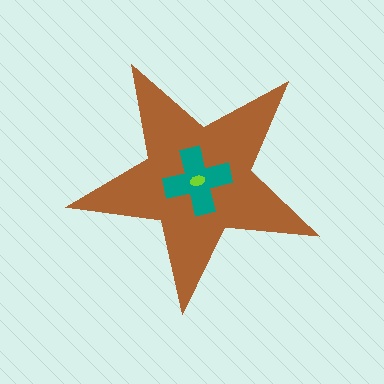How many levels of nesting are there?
3.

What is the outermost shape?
The brown star.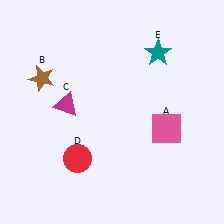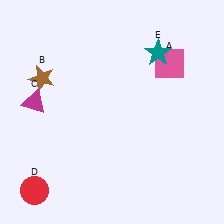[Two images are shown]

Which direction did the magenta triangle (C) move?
The magenta triangle (C) moved left.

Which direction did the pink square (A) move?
The pink square (A) moved up.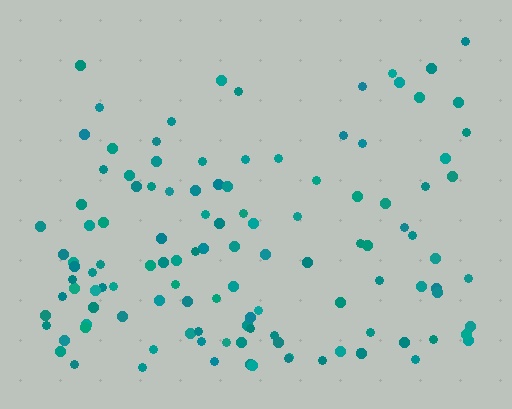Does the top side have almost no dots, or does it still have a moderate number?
Still a moderate number, just noticeably fewer than the bottom.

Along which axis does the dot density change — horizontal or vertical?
Vertical.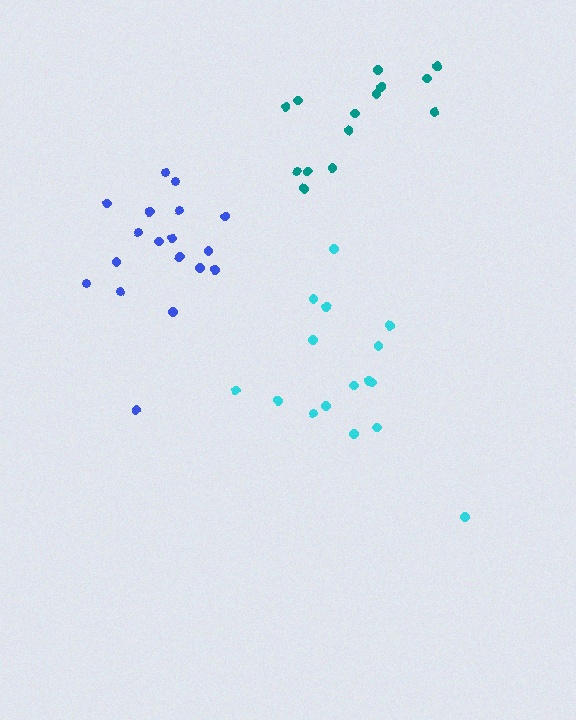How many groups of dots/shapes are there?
There are 3 groups.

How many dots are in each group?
Group 1: 18 dots, Group 2: 16 dots, Group 3: 14 dots (48 total).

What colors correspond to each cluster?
The clusters are colored: blue, cyan, teal.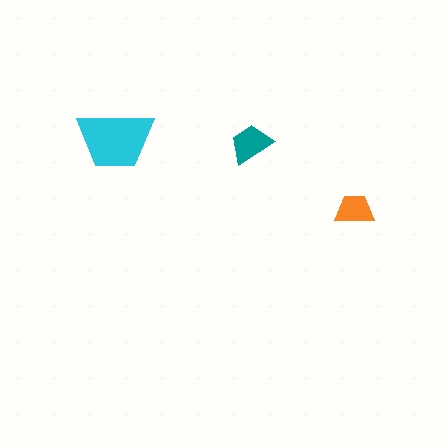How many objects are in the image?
There are 3 objects in the image.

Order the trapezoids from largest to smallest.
the cyan one, the teal one, the orange one.